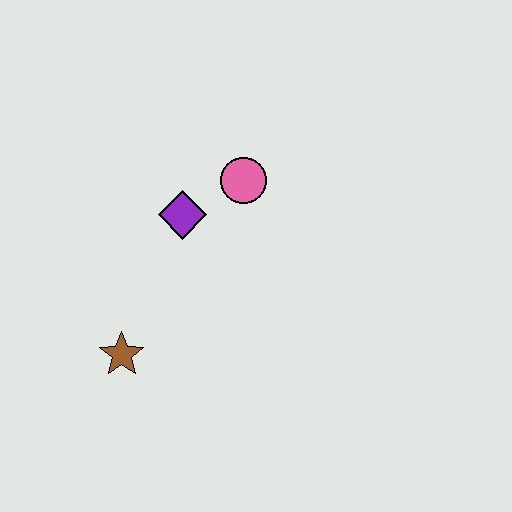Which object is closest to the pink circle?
The purple diamond is closest to the pink circle.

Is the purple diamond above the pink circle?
No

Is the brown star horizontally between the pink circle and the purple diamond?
No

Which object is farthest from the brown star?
The pink circle is farthest from the brown star.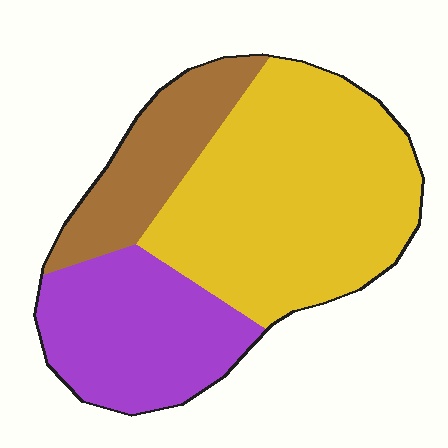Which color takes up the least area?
Brown, at roughly 20%.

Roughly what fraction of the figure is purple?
Purple takes up about one quarter (1/4) of the figure.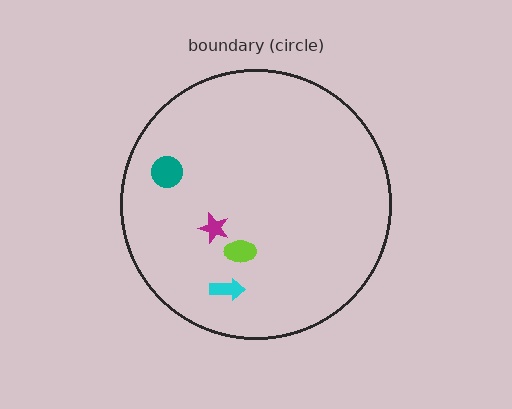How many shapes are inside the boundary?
4 inside, 0 outside.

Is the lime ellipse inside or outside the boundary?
Inside.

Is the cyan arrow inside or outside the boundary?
Inside.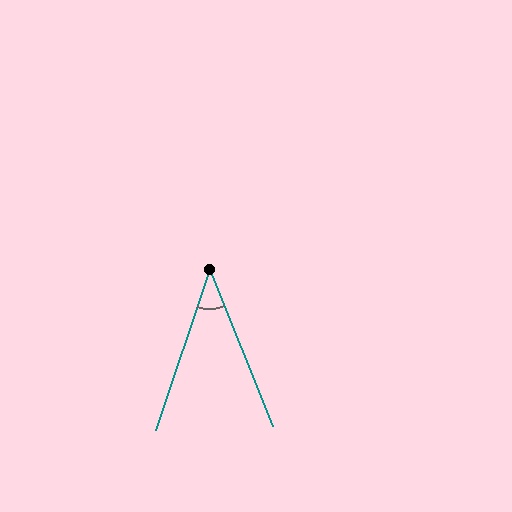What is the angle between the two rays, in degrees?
Approximately 41 degrees.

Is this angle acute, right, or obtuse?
It is acute.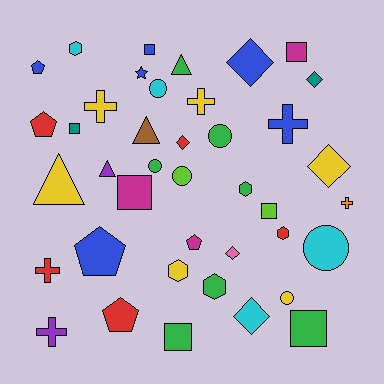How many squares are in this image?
There are 7 squares.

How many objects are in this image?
There are 40 objects.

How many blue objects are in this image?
There are 6 blue objects.